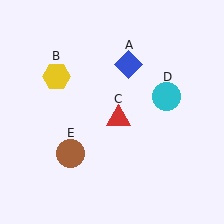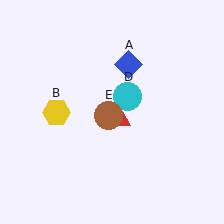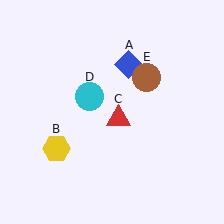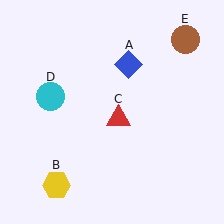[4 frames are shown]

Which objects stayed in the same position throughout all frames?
Blue diamond (object A) and red triangle (object C) remained stationary.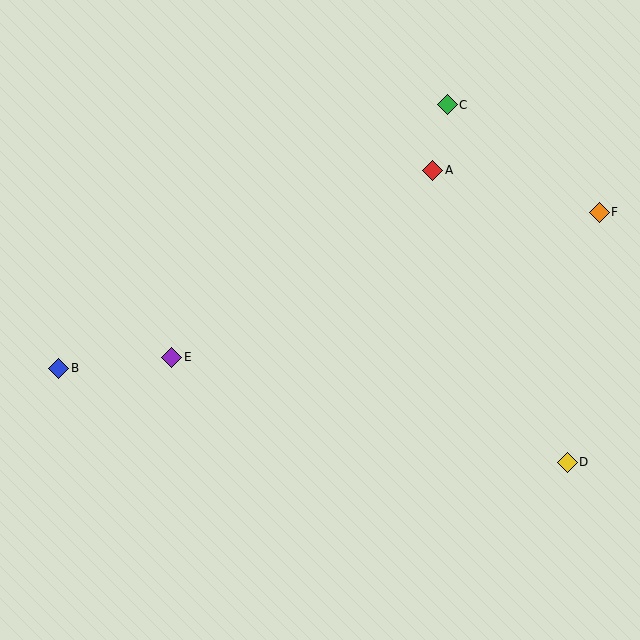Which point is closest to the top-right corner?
Point F is closest to the top-right corner.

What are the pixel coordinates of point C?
Point C is at (447, 105).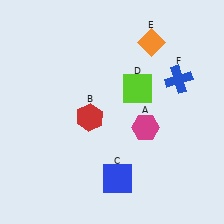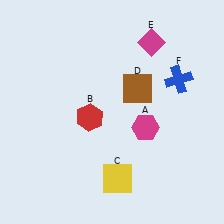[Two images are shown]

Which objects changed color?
C changed from blue to yellow. D changed from lime to brown. E changed from orange to magenta.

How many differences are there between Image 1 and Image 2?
There are 3 differences between the two images.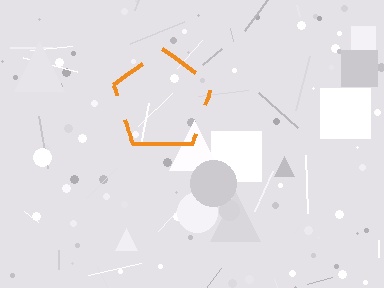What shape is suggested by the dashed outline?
The dashed outline suggests a pentagon.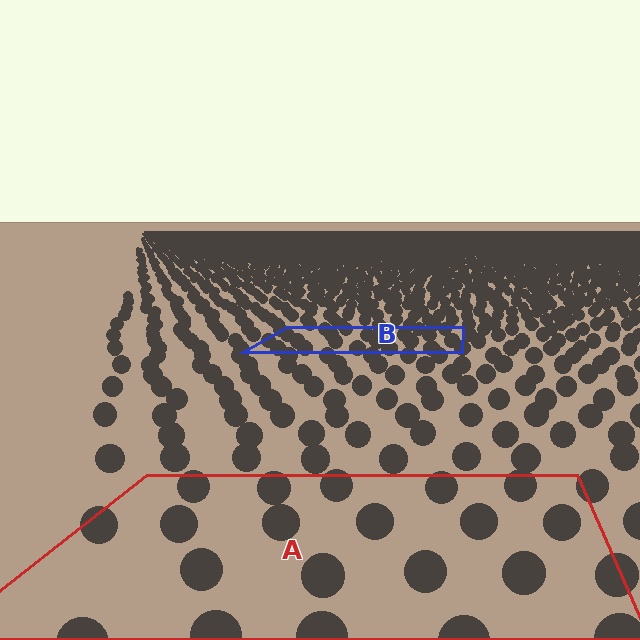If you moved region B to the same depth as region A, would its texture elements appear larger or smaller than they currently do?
They would appear larger. At a closer depth, the same texture elements are projected at a bigger on-screen size.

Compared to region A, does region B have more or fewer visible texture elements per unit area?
Region B has more texture elements per unit area — they are packed more densely because it is farther away.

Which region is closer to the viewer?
Region A is closer. The texture elements there are larger and more spread out.